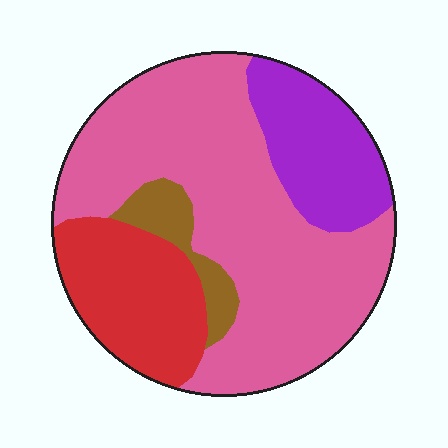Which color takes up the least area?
Brown, at roughly 5%.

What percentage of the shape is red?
Red takes up between a sixth and a third of the shape.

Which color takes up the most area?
Pink, at roughly 55%.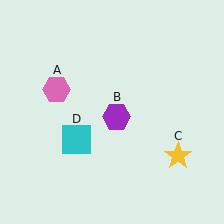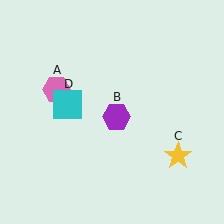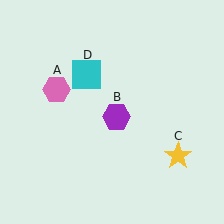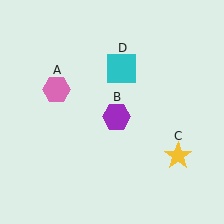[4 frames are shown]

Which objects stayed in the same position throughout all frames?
Pink hexagon (object A) and purple hexagon (object B) and yellow star (object C) remained stationary.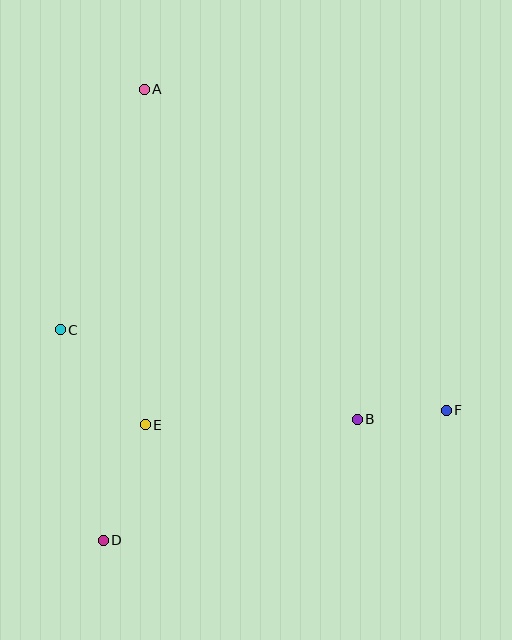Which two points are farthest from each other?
Points A and D are farthest from each other.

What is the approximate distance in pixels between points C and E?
The distance between C and E is approximately 127 pixels.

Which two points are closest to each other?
Points B and F are closest to each other.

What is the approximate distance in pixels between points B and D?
The distance between B and D is approximately 281 pixels.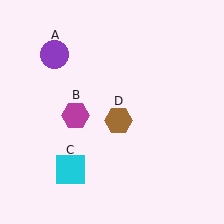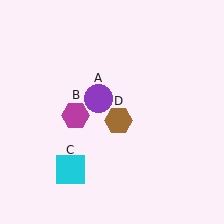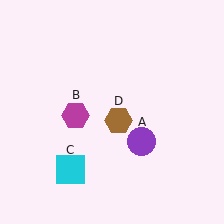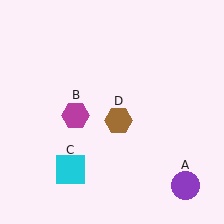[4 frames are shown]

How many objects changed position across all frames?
1 object changed position: purple circle (object A).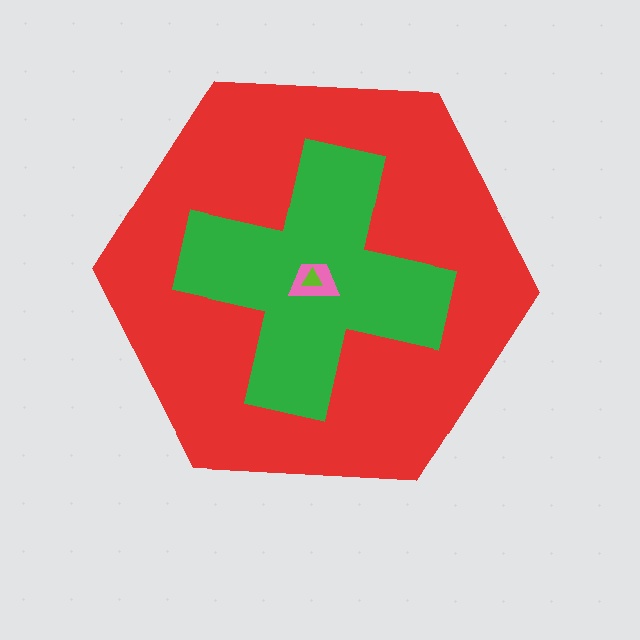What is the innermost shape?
The lime triangle.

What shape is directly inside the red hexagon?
The green cross.